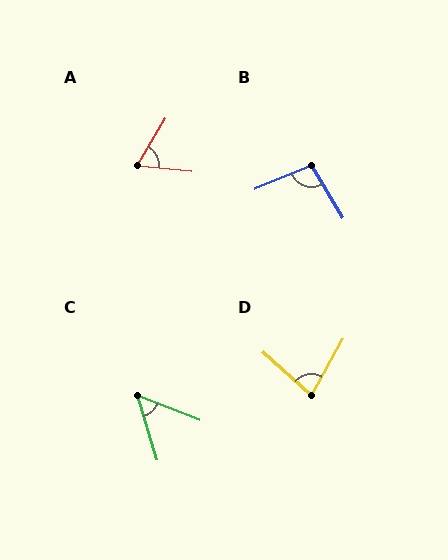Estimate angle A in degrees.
Approximately 65 degrees.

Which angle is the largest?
B, at approximately 98 degrees.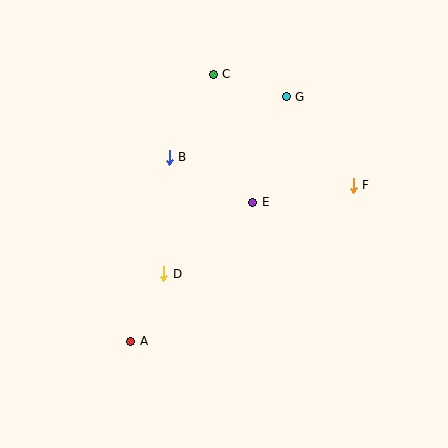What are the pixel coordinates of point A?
Point A is at (130, 341).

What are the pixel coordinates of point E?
Point E is at (253, 202).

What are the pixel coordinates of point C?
Point C is at (213, 75).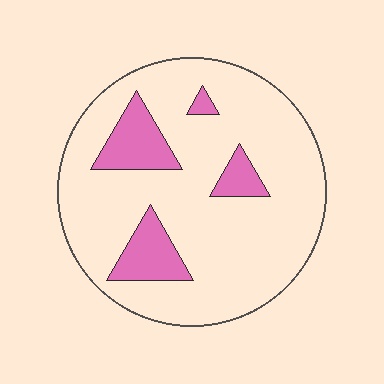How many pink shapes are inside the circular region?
4.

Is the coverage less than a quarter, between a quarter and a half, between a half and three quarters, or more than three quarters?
Less than a quarter.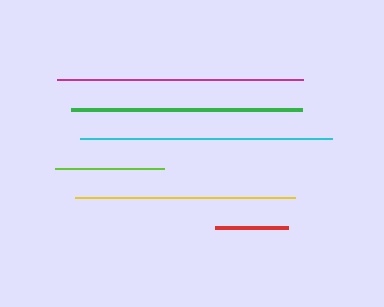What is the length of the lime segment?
The lime segment is approximately 109 pixels long.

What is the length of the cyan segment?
The cyan segment is approximately 252 pixels long.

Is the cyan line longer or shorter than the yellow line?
The cyan line is longer than the yellow line.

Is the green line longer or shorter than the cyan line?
The cyan line is longer than the green line.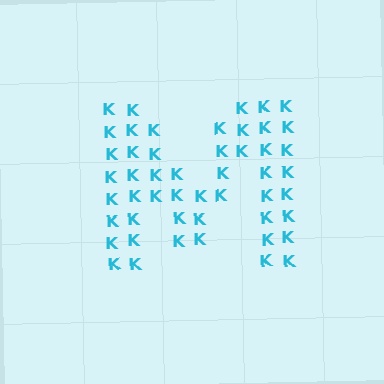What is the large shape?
The large shape is the letter M.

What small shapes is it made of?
It is made of small letter K's.